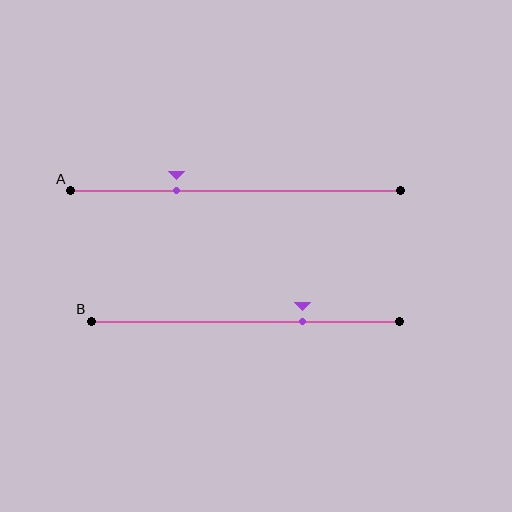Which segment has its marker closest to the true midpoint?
Segment A has its marker closest to the true midpoint.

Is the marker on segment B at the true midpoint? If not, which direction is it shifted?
No, the marker on segment B is shifted to the right by about 19% of the segment length.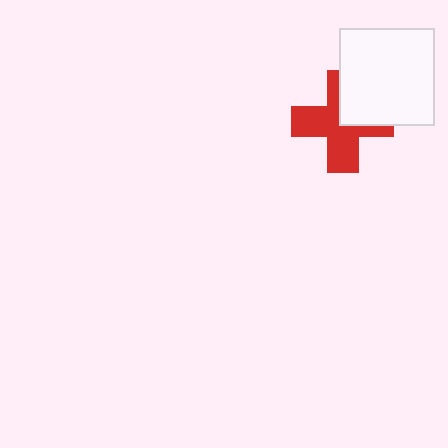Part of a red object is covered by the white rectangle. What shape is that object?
It is a cross.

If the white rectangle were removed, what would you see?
You would see the complete red cross.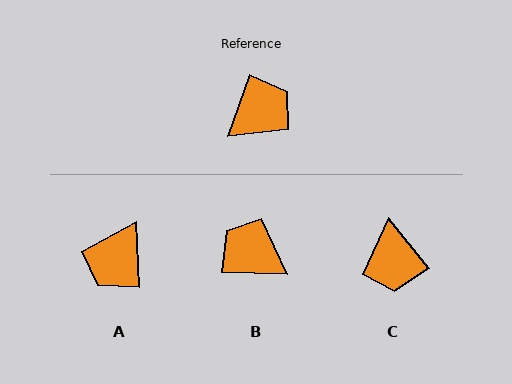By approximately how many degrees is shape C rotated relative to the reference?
Approximately 121 degrees clockwise.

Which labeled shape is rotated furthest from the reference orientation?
A, about 158 degrees away.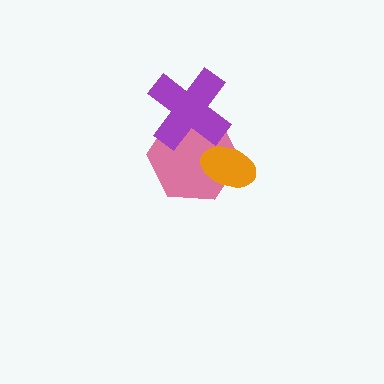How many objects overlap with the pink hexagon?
2 objects overlap with the pink hexagon.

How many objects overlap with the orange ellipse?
1 object overlaps with the orange ellipse.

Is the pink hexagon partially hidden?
Yes, it is partially covered by another shape.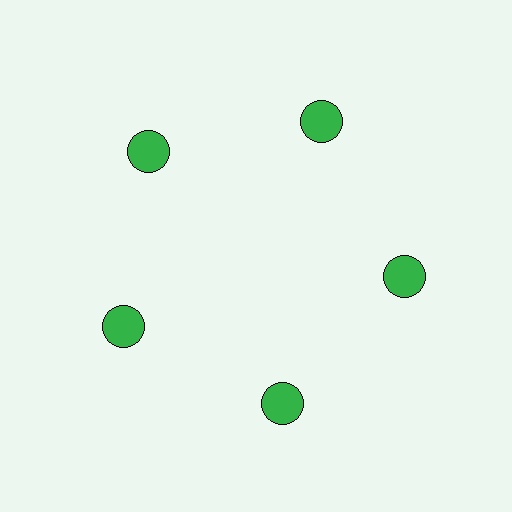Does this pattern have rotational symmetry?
Yes, this pattern has 5-fold rotational symmetry. It looks the same after rotating 72 degrees around the center.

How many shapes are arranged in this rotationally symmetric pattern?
There are 5 shapes, arranged in 5 groups of 1.